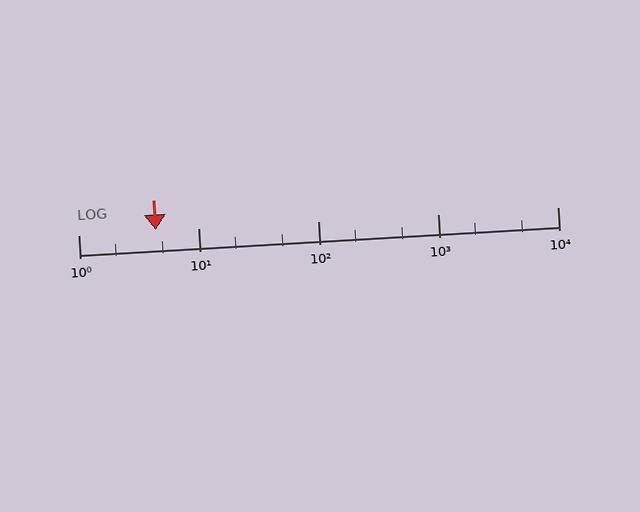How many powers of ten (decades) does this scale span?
The scale spans 4 decades, from 1 to 10000.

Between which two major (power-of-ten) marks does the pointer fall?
The pointer is between 1 and 10.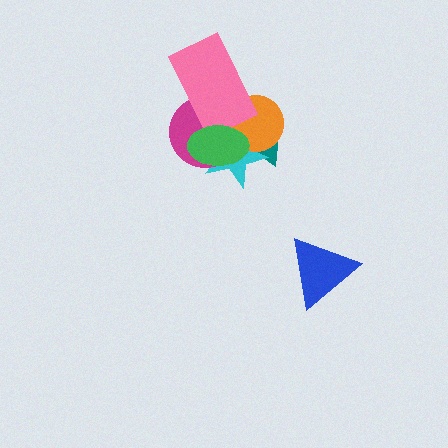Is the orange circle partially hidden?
Yes, it is partially covered by another shape.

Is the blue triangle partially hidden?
No, no other shape covers it.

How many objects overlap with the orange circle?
5 objects overlap with the orange circle.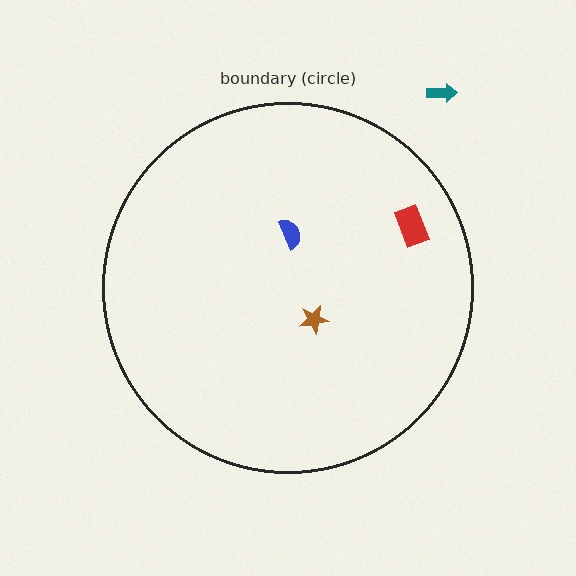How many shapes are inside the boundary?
3 inside, 1 outside.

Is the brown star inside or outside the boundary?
Inside.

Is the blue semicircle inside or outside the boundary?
Inside.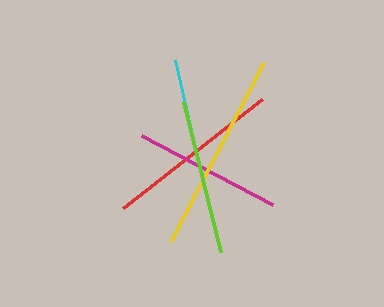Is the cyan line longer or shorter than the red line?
The red line is longer than the cyan line.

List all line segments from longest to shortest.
From longest to shortest: yellow, red, lime, magenta, cyan.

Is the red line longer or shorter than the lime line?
The red line is longer than the lime line.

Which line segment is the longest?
The yellow line is the longest at approximately 202 pixels.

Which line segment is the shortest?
The cyan line is the shortest at approximately 121 pixels.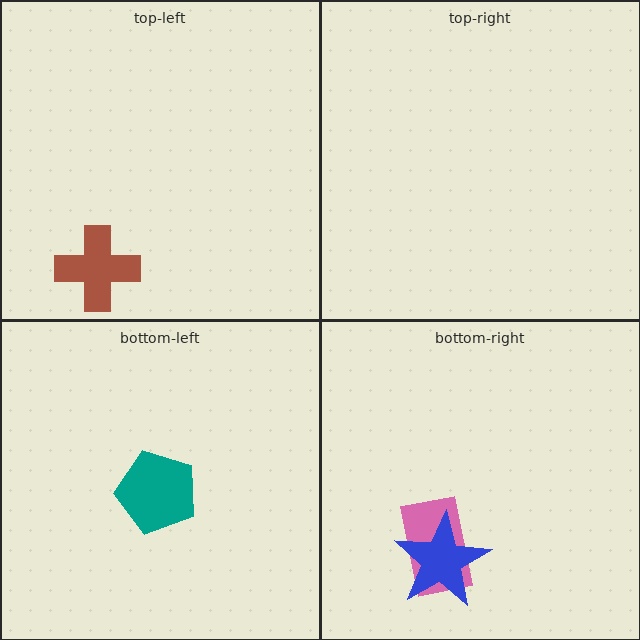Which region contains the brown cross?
The top-left region.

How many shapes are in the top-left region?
1.